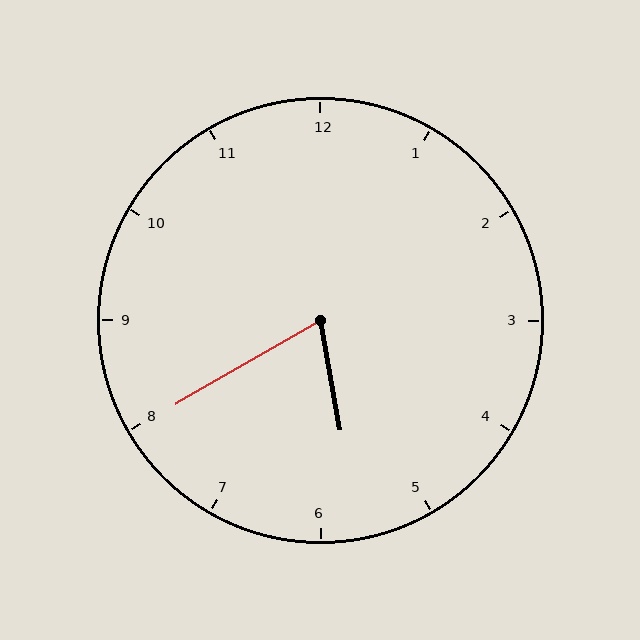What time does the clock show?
5:40.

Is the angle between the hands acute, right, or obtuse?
It is acute.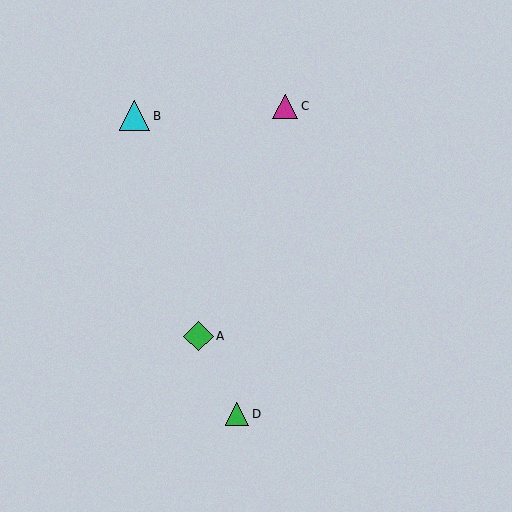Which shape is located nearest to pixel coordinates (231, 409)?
The green triangle (labeled D) at (237, 414) is nearest to that location.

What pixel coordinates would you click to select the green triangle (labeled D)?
Click at (237, 414) to select the green triangle D.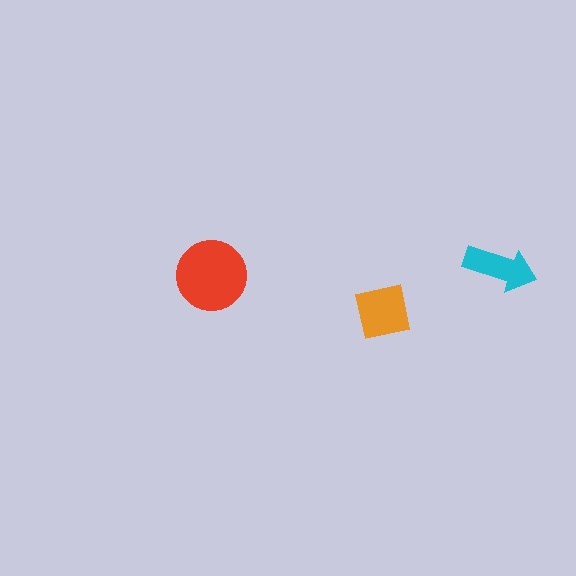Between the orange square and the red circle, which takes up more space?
The red circle.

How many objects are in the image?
There are 3 objects in the image.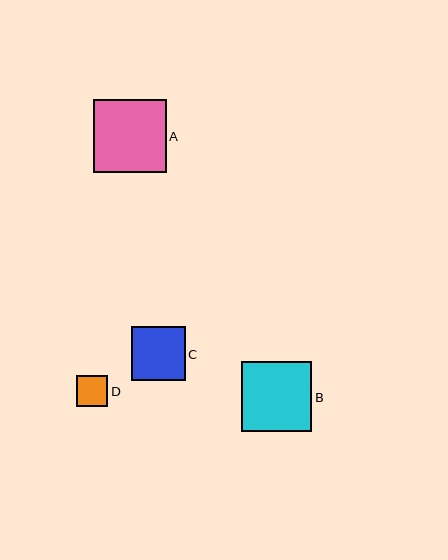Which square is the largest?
Square A is the largest with a size of approximately 73 pixels.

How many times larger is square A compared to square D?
Square A is approximately 2.3 times the size of square D.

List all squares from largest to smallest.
From largest to smallest: A, B, C, D.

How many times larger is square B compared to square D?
Square B is approximately 2.2 times the size of square D.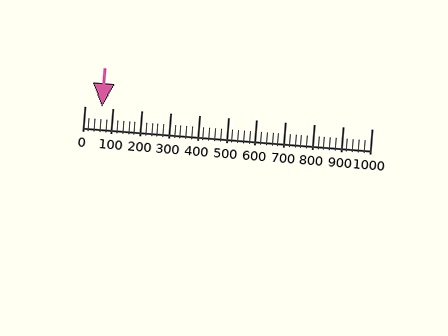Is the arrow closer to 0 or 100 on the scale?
The arrow is closer to 100.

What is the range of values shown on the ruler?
The ruler shows values from 0 to 1000.